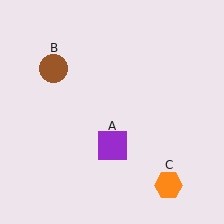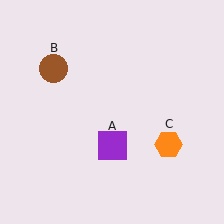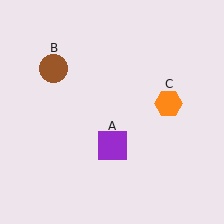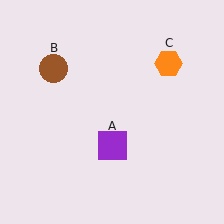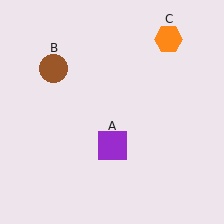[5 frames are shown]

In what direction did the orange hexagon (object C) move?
The orange hexagon (object C) moved up.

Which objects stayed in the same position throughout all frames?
Purple square (object A) and brown circle (object B) remained stationary.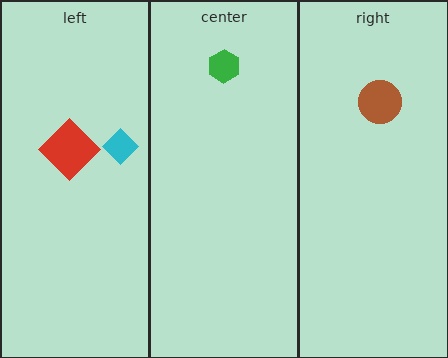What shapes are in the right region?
The brown circle.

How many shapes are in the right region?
1.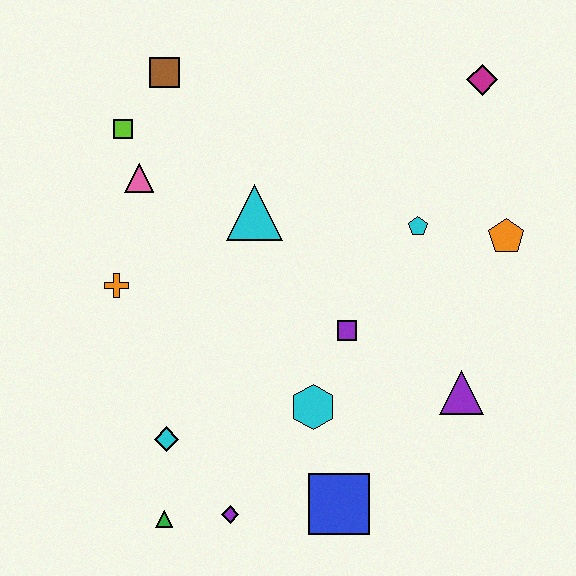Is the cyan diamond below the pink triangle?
Yes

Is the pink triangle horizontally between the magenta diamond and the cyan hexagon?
No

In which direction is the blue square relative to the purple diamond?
The blue square is to the right of the purple diamond.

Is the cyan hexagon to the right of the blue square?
No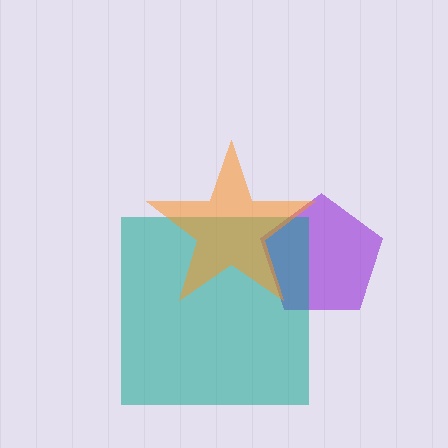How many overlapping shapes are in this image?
There are 3 overlapping shapes in the image.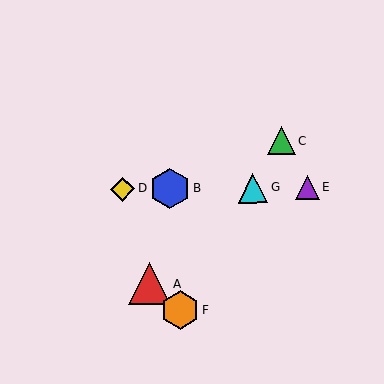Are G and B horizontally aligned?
Yes, both are at y≈188.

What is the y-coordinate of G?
Object G is at y≈188.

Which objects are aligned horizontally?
Objects B, D, E, G are aligned horizontally.